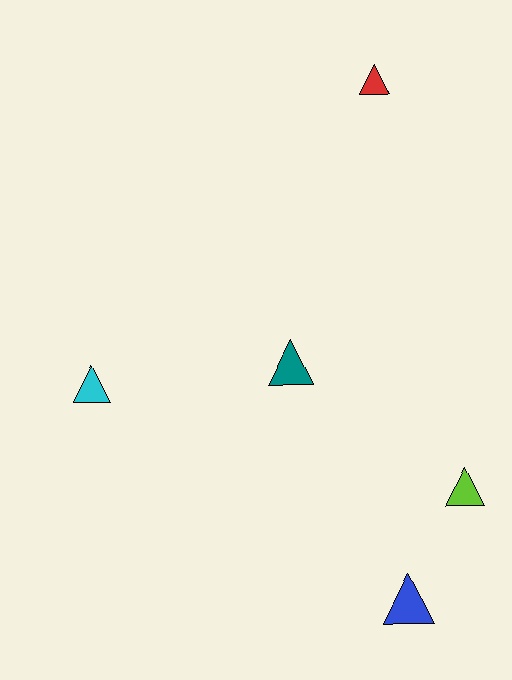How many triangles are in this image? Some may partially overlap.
There are 5 triangles.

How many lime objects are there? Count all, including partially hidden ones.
There is 1 lime object.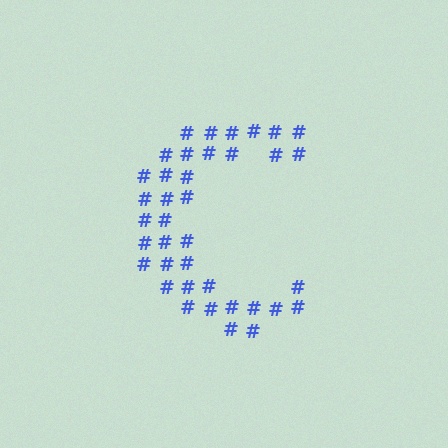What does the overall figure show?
The overall figure shows the letter C.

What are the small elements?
The small elements are hash symbols.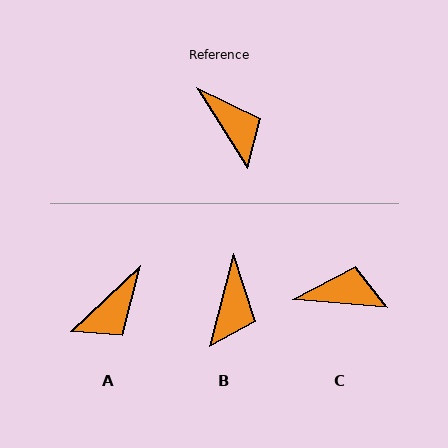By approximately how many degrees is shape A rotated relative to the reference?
Approximately 79 degrees clockwise.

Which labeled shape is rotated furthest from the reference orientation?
A, about 79 degrees away.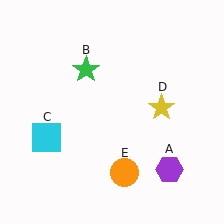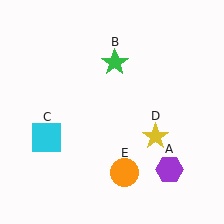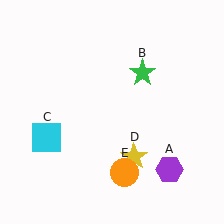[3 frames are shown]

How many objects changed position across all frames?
2 objects changed position: green star (object B), yellow star (object D).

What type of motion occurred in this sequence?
The green star (object B), yellow star (object D) rotated clockwise around the center of the scene.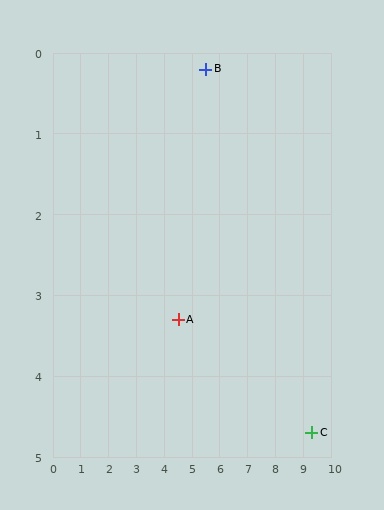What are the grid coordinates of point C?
Point C is at approximately (9.3, 4.7).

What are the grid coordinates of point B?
Point B is at approximately (5.5, 0.2).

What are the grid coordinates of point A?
Point A is at approximately (4.5, 3.3).